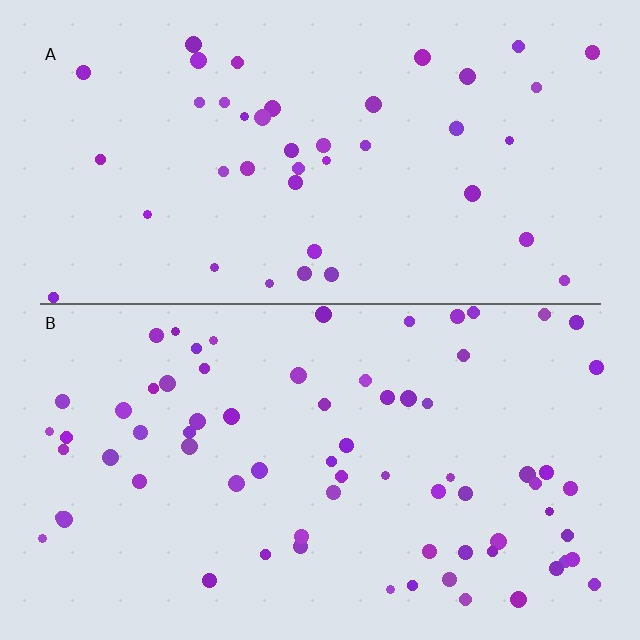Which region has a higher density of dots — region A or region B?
B (the bottom).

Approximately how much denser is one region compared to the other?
Approximately 1.7× — region B over region A.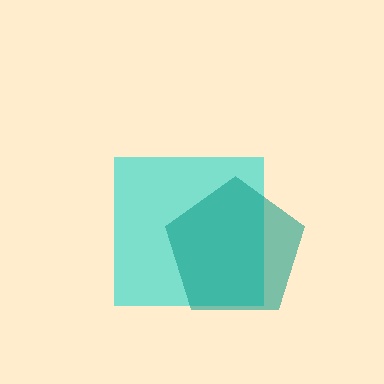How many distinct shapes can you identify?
There are 2 distinct shapes: a cyan square, a teal pentagon.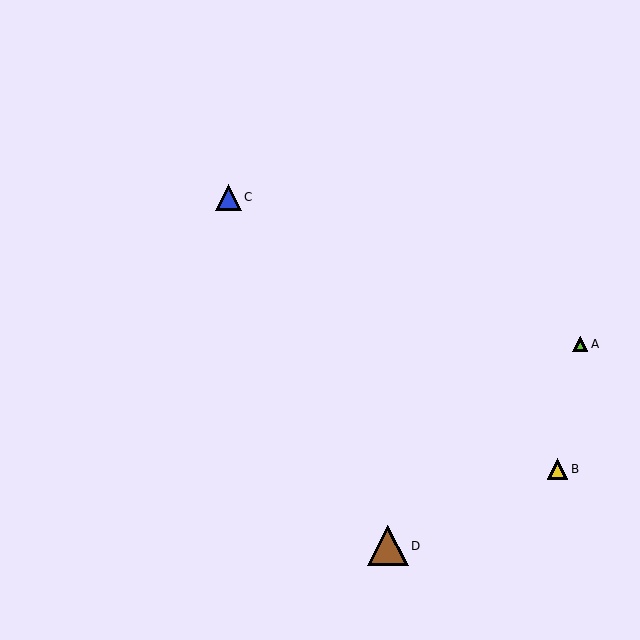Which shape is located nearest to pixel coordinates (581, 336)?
The lime triangle (labeled A) at (580, 344) is nearest to that location.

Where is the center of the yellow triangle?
The center of the yellow triangle is at (558, 469).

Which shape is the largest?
The brown triangle (labeled D) is the largest.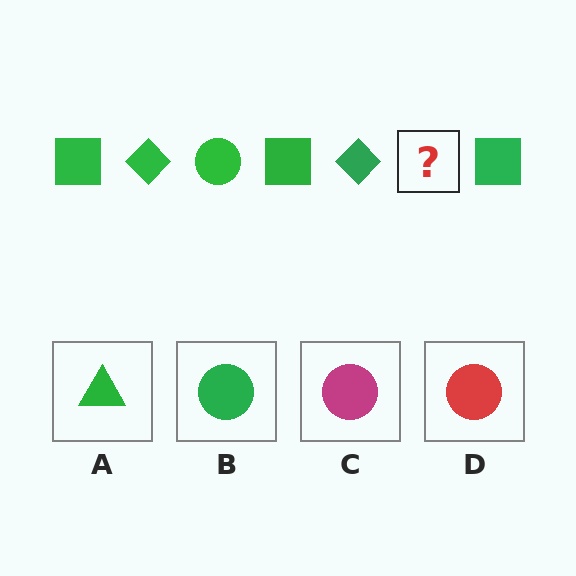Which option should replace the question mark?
Option B.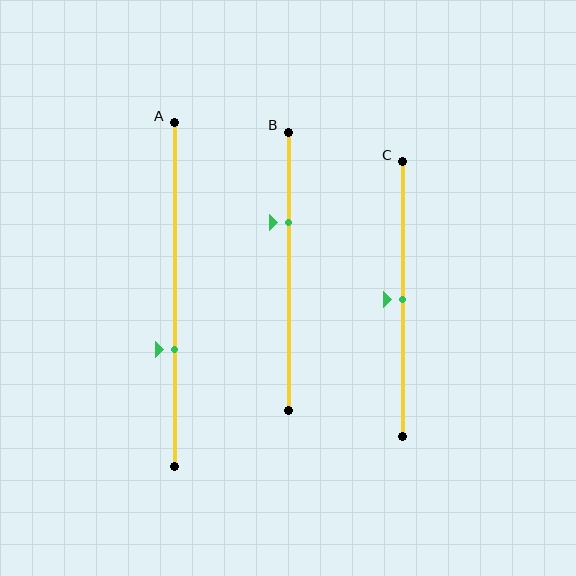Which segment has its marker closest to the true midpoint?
Segment C has its marker closest to the true midpoint.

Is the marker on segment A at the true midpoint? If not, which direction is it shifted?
No, the marker on segment A is shifted downward by about 16% of the segment length.